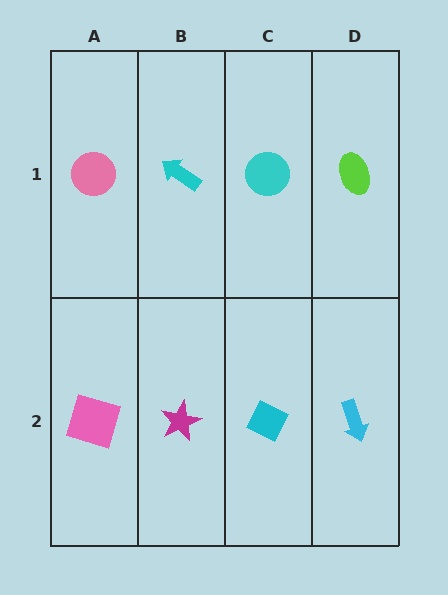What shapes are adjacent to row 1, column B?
A magenta star (row 2, column B), a pink circle (row 1, column A), a cyan circle (row 1, column C).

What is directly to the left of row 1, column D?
A cyan circle.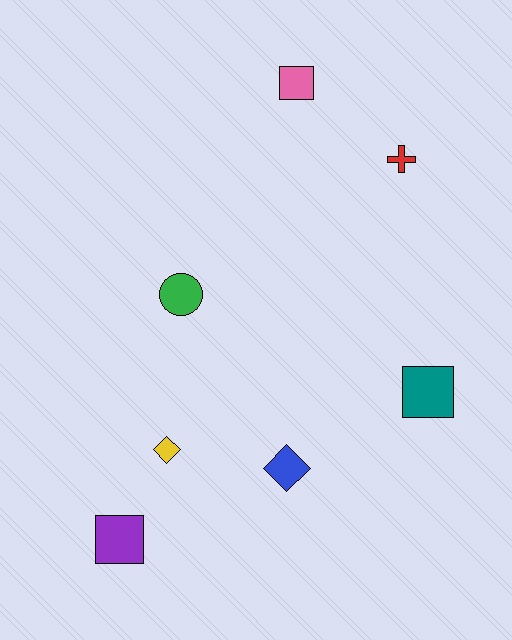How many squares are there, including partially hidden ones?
There are 3 squares.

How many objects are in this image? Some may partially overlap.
There are 7 objects.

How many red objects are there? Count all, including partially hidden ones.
There is 1 red object.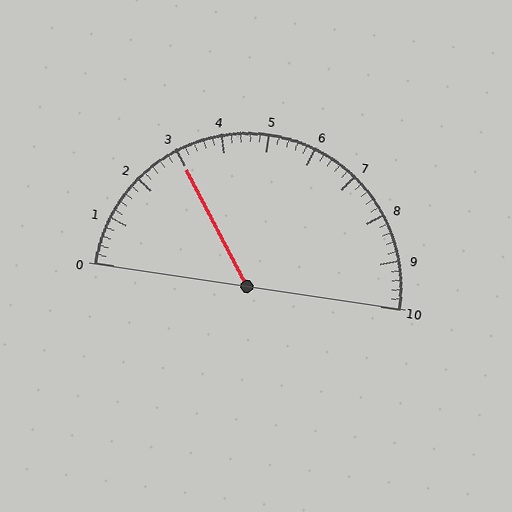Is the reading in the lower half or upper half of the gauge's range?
The reading is in the lower half of the range (0 to 10).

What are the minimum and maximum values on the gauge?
The gauge ranges from 0 to 10.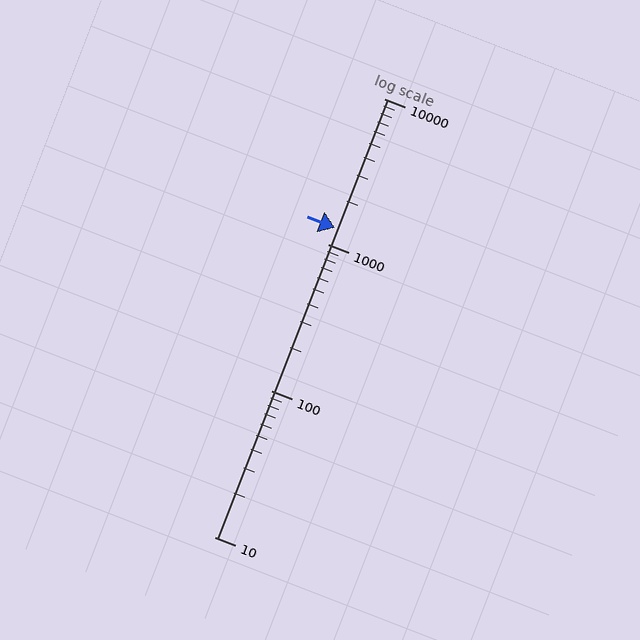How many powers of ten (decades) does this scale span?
The scale spans 3 decades, from 10 to 10000.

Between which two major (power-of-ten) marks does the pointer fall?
The pointer is between 1000 and 10000.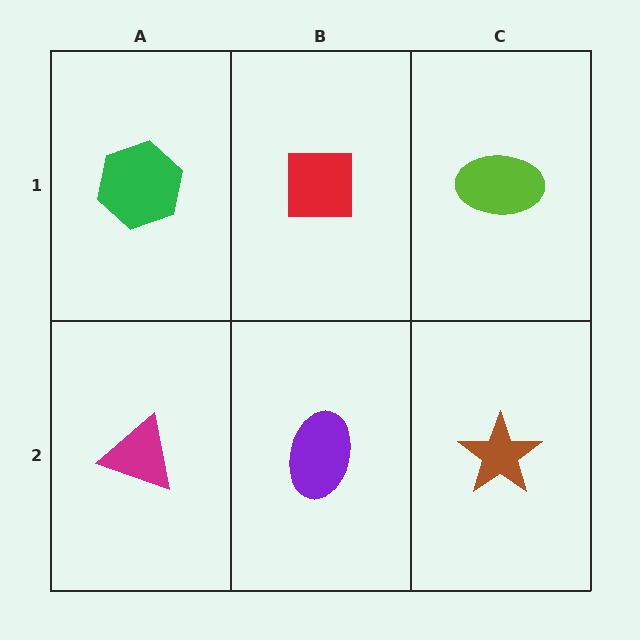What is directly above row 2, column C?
A lime ellipse.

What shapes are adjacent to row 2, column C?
A lime ellipse (row 1, column C), a purple ellipse (row 2, column B).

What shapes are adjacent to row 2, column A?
A green hexagon (row 1, column A), a purple ellipse (row 2, column B).